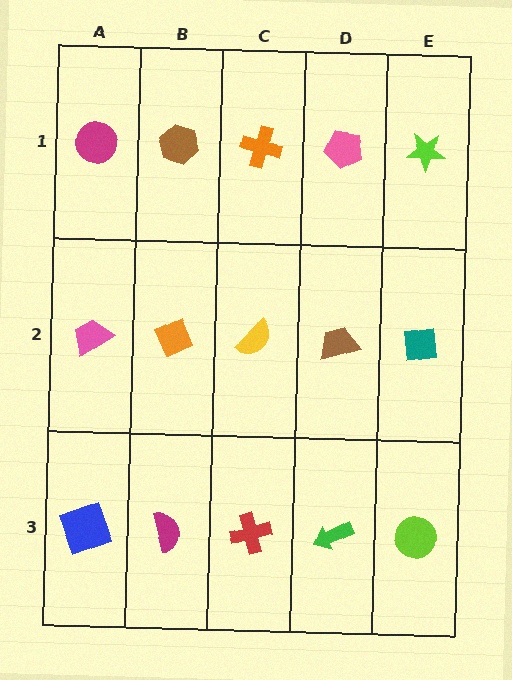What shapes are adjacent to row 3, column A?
A pink trapezoid (row 2, column A), a magenta semicircle (row 3, column B).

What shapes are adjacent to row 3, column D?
A brown trapezoid (row 2, column D), a red cross (row 3, column C), a lime circle (row 3, column E).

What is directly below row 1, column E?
A teal square.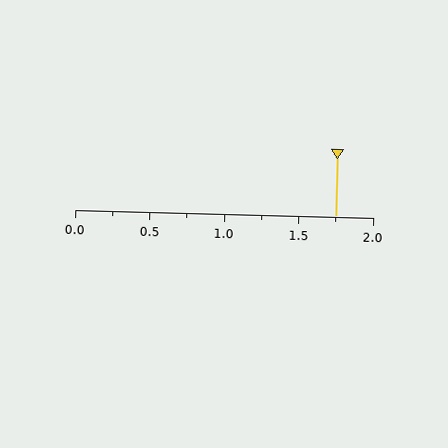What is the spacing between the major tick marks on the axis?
The major ticks are spaced 0.5 apart.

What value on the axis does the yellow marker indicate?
The marker indicates approximately 1.75.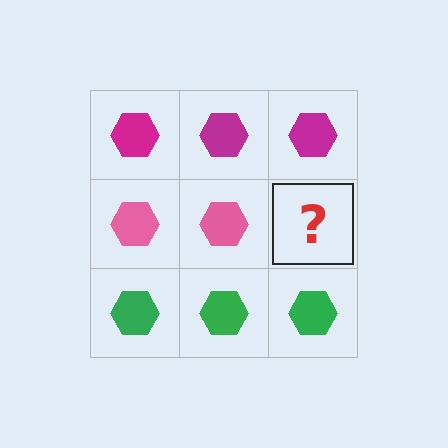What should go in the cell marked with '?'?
The missing cell should contain a pink hexagon.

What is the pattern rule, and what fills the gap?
The rule is that each row has a consistent color. The gap should be filled with a pink hexagon.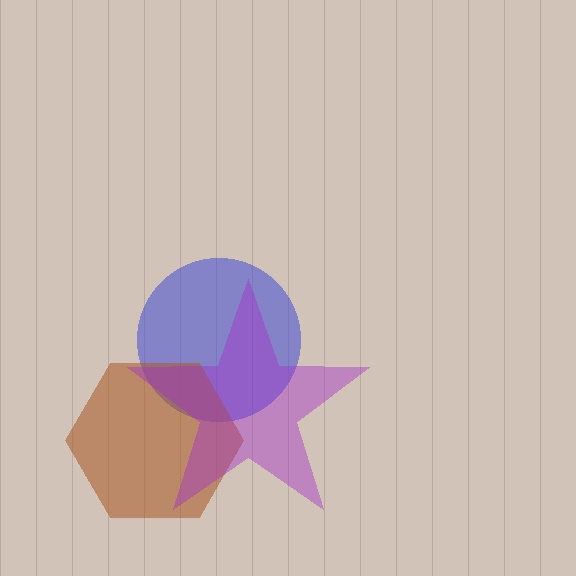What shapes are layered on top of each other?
The layered shapes are: a blue circle, a brown hexagon, a purple star.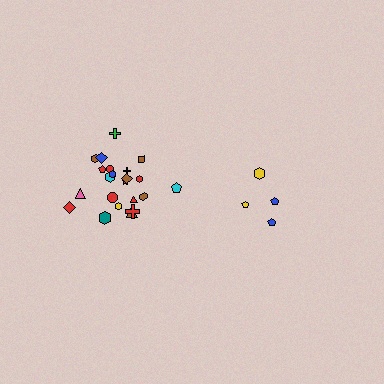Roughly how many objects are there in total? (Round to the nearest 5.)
Roughly 25 objects in total.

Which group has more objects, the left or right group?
The left group.